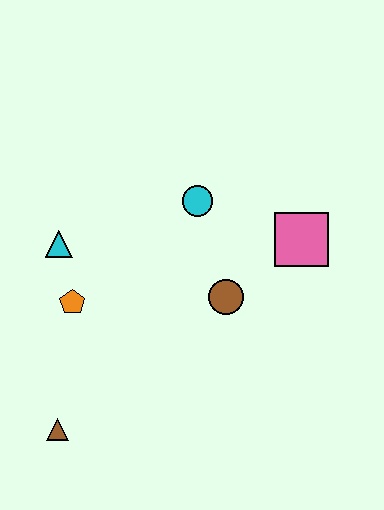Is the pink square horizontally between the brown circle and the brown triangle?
No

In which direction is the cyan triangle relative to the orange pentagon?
The cyan triangle is above the orange pentagon.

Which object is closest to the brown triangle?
The orange pentagon is closest to the brown triangle.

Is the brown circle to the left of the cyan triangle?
No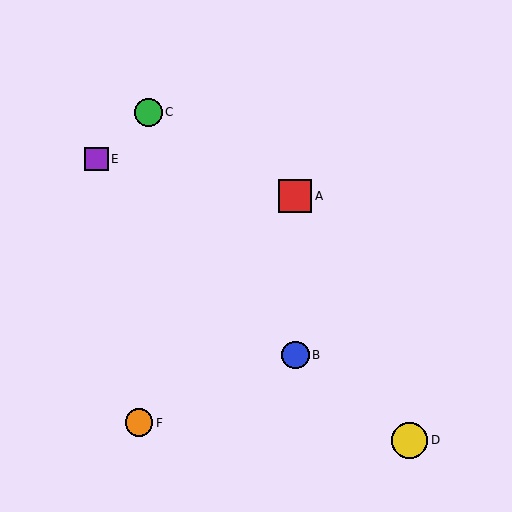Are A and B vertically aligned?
Yes, both are at x≈295.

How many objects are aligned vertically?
2 objects (A, B) are aligned vertically.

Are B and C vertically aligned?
No, B is at x≈295 and C is at x≈148.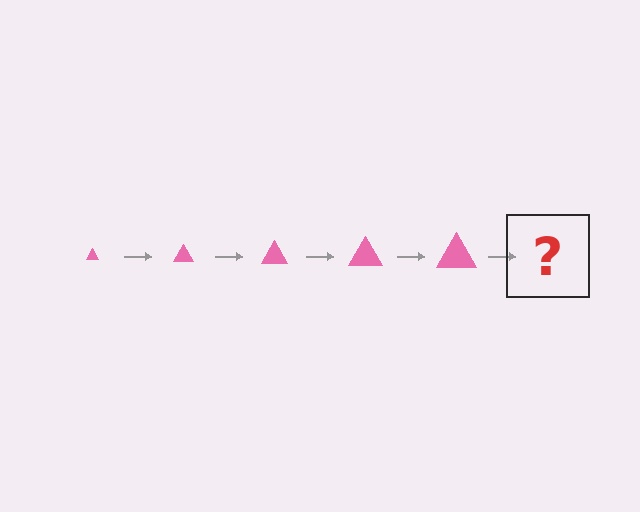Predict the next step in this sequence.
The next step is a pink triangle, larger than the previous one.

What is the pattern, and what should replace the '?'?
The pattern is that the triangle gets progressively larger each step. The '?' should be a pink triangle, larger than the previous one.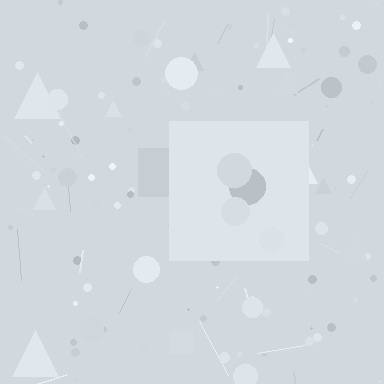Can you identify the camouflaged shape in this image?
The camouflaged shape is a square.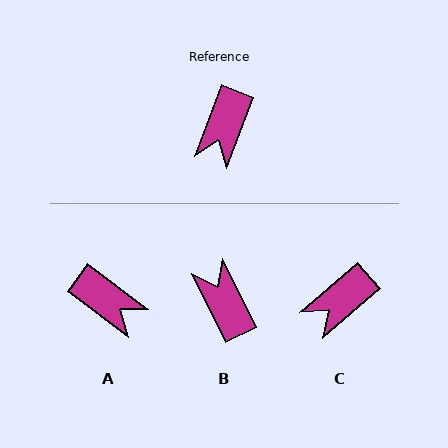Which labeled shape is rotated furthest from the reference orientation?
B, about 133 degrees away.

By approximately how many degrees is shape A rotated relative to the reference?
Approximately 74 degrees counter-clockwise.